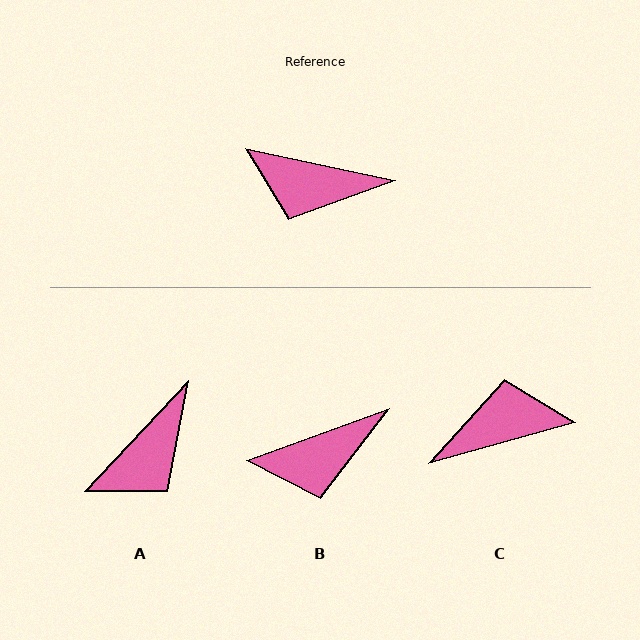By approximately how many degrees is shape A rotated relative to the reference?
Approximately 59 degrees counter-clockwise.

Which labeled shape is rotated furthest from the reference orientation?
C, about 152 degrees away.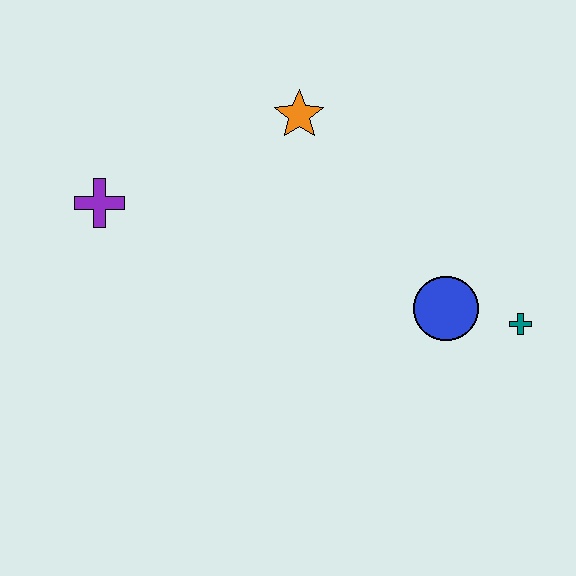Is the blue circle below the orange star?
Yes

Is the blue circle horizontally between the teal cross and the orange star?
Yes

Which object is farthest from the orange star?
The teal cross is farthest from the orange star.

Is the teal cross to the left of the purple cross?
No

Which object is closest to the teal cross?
The blue circle is closest to the teal cross.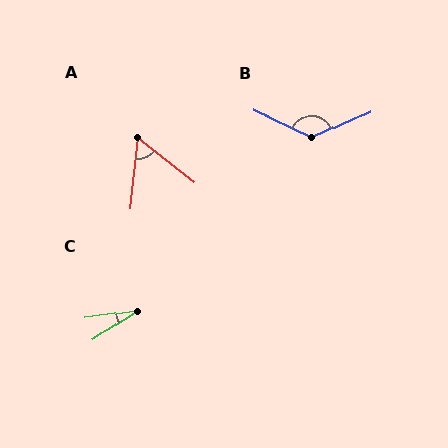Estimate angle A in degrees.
Approximately 58 degrees.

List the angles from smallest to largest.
C (25°), A (58°), B (131°).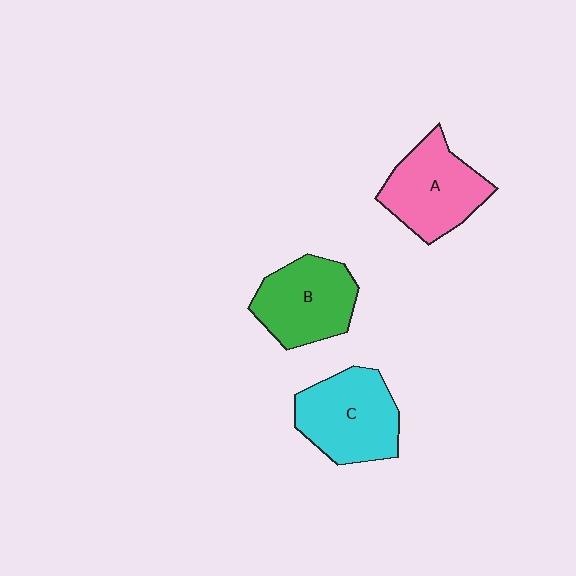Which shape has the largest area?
Shape C (cyan).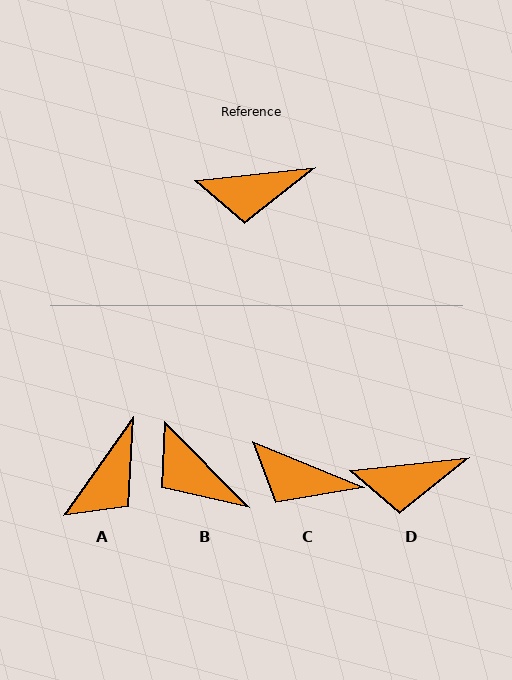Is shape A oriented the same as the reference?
No, it is off by about 48 degrees.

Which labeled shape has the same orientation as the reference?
D.